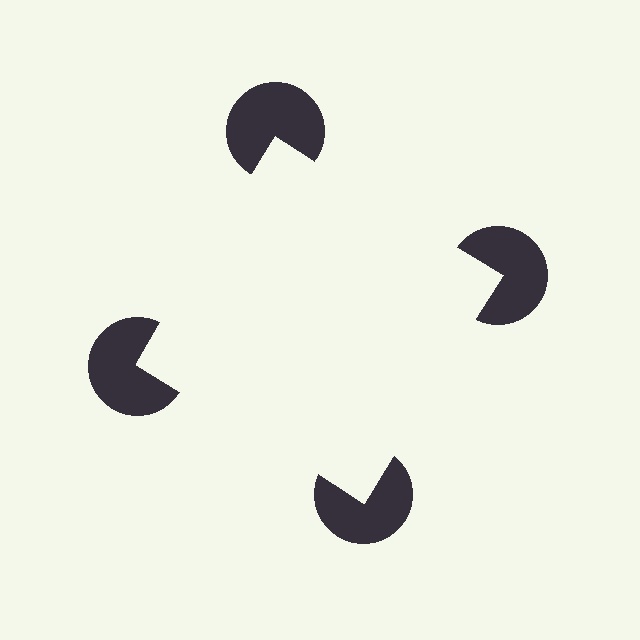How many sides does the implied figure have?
4 sides.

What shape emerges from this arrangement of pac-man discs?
An illusory square — its edges are inferred from the aligned wedge cuts in the pac-man discs, not physically drawn.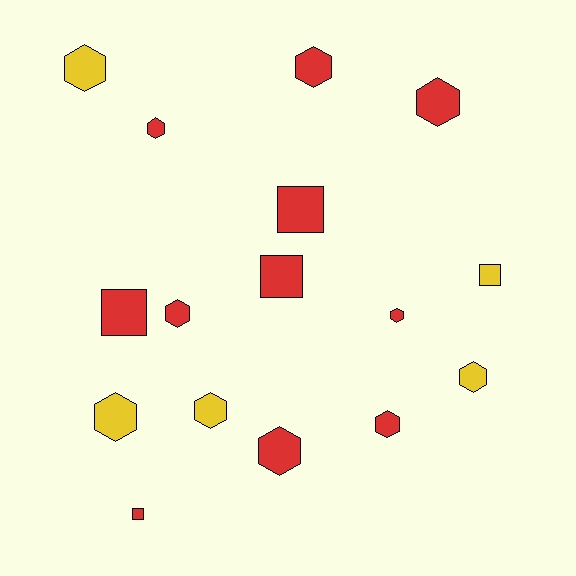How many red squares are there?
There are 4 red squares.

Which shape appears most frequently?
Hexagon, with 11 objects.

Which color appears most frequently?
Red, with 11 objects.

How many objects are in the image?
There are 16 objects.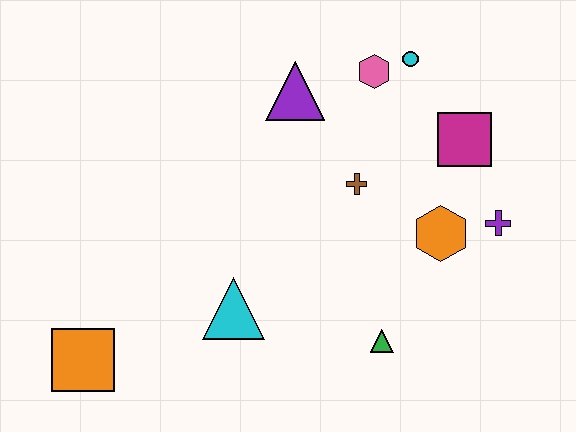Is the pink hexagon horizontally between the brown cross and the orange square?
No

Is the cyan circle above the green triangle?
Yes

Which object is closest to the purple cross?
The orange hexagon is closest to the purple cross.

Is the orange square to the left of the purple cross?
Yes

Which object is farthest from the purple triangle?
The orange square is farthest from the purple triangle.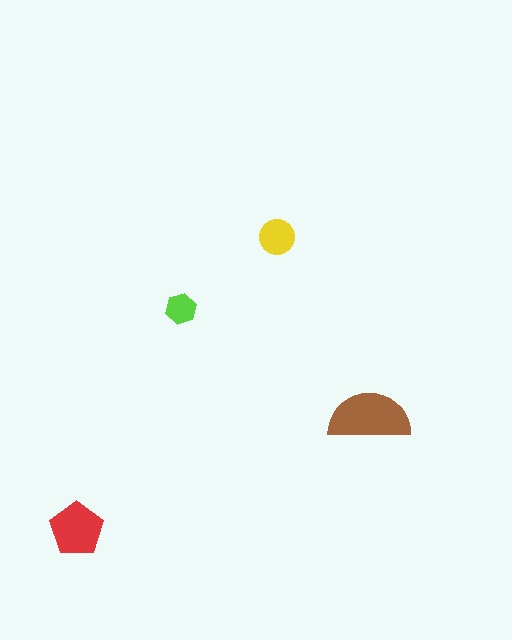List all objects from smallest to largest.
The lime hexagon, the yellow circle, the red pentagon, the brown semicircle.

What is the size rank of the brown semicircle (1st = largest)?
1st.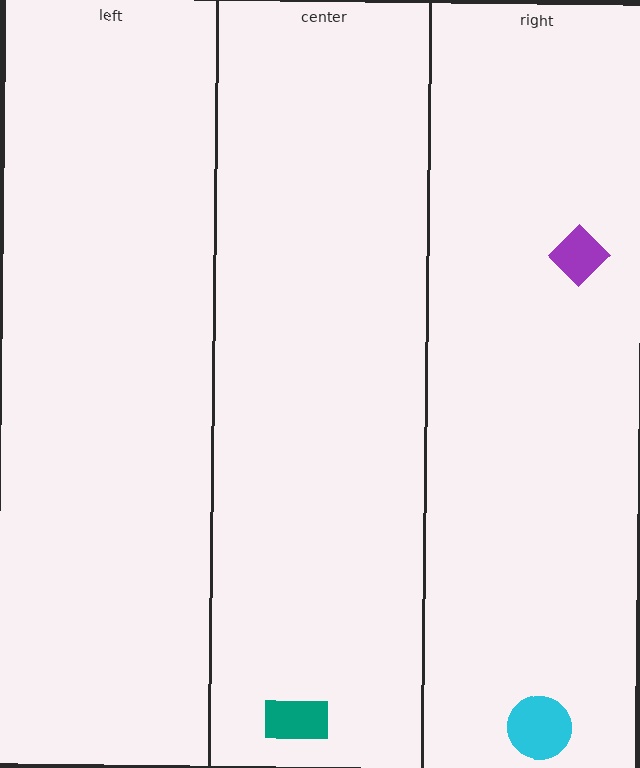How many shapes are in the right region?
2.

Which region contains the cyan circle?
The right region.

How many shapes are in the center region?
1.